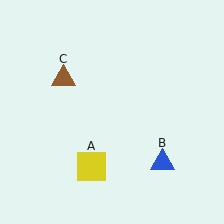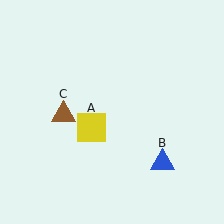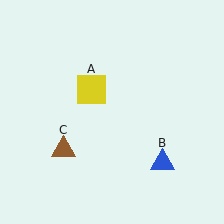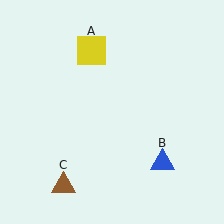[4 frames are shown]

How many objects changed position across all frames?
2 objects changed position: yellow square (object A), brown triangle (object C).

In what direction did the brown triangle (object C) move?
The brown triangle (object C) moved down.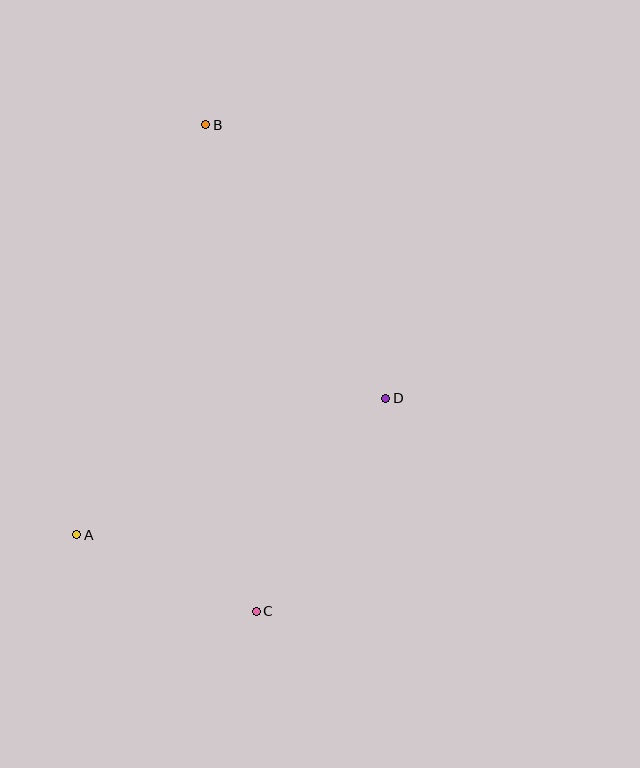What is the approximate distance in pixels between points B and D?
The distance between B and D is approximately 327 pixels.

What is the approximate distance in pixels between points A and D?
The distance between A and D is approximately 338 pixels.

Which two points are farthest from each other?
Points B and C are farthest from each other.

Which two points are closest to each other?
Points A and C are closest to each other.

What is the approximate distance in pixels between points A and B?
The distance between A and B is approximately 430 pixels.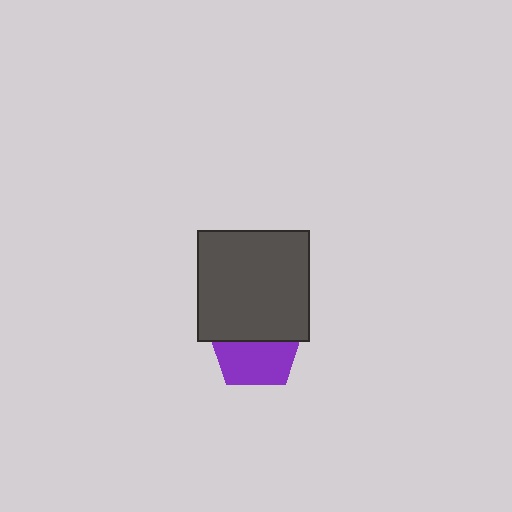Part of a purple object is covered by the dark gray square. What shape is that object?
It is a pentagon.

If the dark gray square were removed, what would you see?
You would see the complete purple pentagon.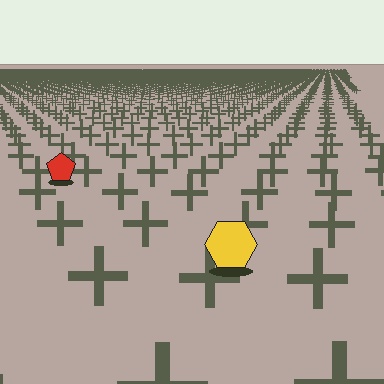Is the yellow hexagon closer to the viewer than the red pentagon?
Yes. The yellow hexagon is closer — you can tell from the texture gradient: the ground texture is coarser near it.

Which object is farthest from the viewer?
The red pentagon is farthest from the viewer. It appears smaller and the ground texture around it is denser.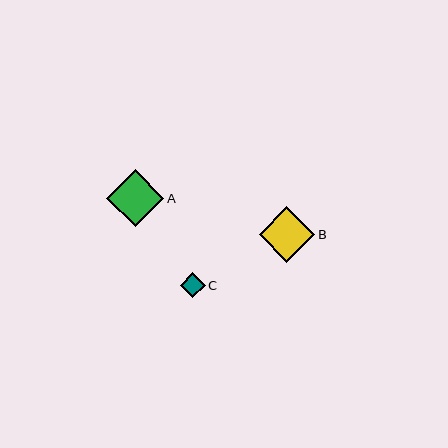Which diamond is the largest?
Diamond A is the largest with a size of approximately 57 pixels.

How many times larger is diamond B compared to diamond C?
Diamond B is approximately 2.2 times the size of diamond C.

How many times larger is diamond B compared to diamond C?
Diamond B is approximately 2.2 times the size of diamond C.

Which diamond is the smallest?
Diamond C is the smallest with a size of approximately 25 pixels.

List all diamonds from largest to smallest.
From largest to smallest: A, B, C.